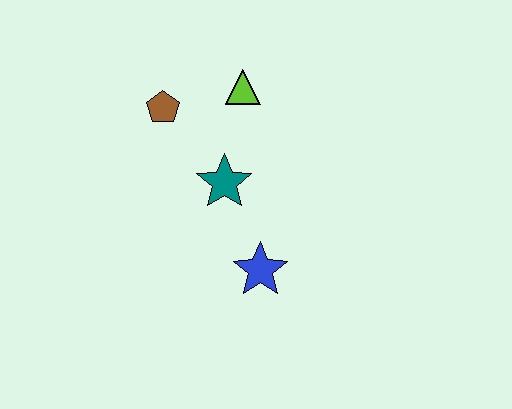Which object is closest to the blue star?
The teal star is closest to the blue star.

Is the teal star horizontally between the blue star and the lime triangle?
No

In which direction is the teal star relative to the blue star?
The teal star is above the blue star.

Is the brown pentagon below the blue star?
No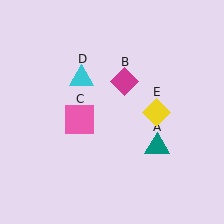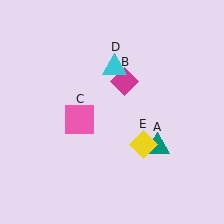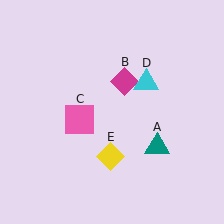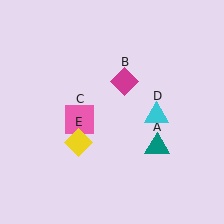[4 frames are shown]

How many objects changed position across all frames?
2 objects changed position: cyan triangle (object D), yellow diamond (object E).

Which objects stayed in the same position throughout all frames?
Teal triangle (object A) and magenta diamond (object B) and pink square (object C) remained stationary.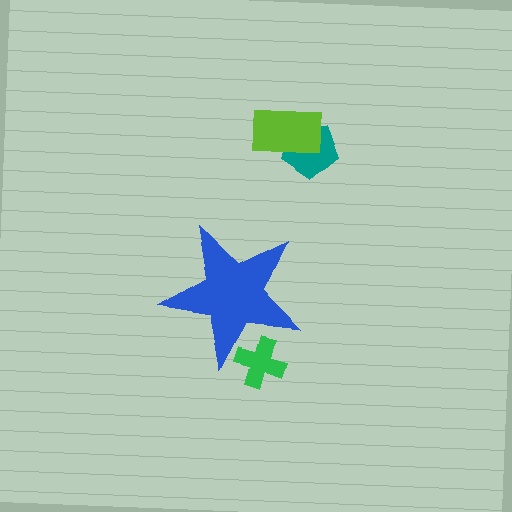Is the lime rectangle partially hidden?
No, the lime rectangle is fully visible.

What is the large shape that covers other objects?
A blue star.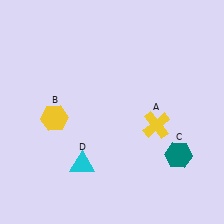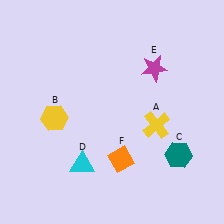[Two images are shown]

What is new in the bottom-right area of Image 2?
An orange diamond (F) was added in the bottom-right area of Image 2.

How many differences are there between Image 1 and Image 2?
There are 2 differences between the two images.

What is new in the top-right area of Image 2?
A magenta star (E) was added in the top-right area of Image 2.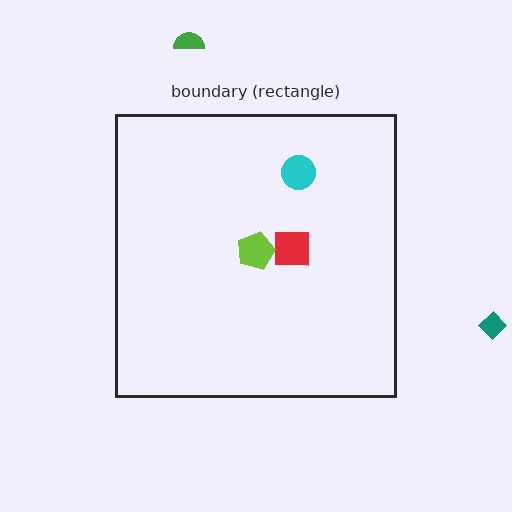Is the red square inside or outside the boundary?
Inside.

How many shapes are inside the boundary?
3 inside, 2 outside.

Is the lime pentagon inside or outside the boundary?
Inside.